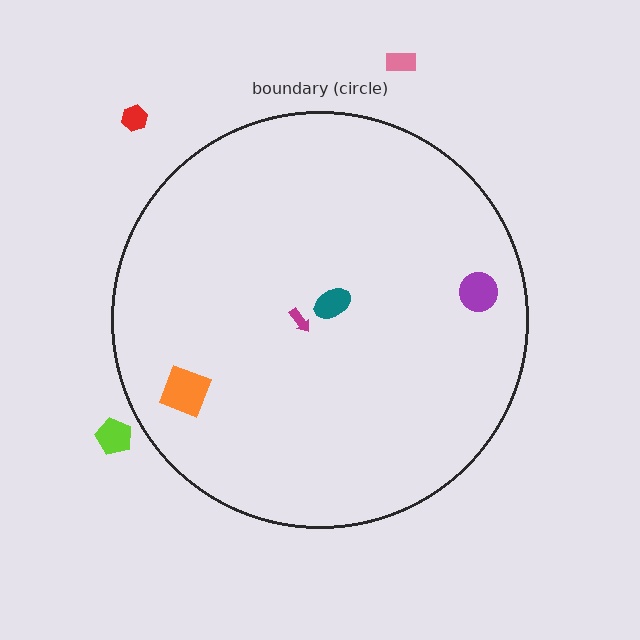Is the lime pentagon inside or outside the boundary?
Outside.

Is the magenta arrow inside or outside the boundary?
Inside.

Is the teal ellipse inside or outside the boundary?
Inside.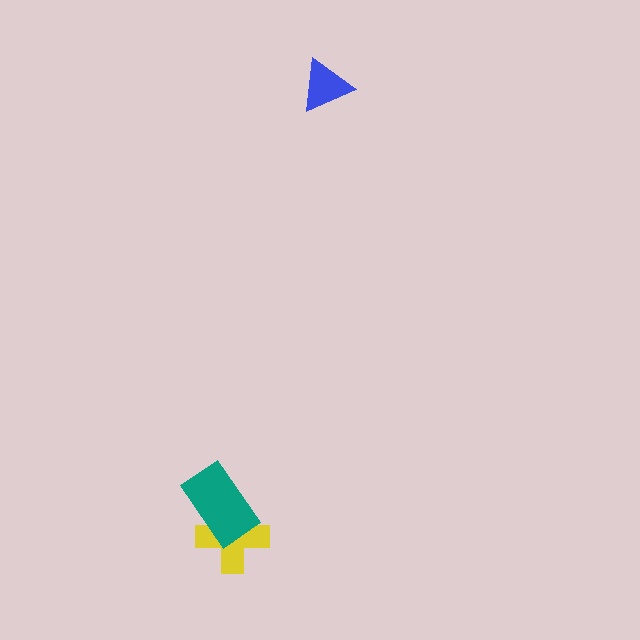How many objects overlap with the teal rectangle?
1 object overlaps with the teal rectangle.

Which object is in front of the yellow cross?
The teal rectangle is in front of the yellow cross.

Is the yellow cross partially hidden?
Yes, it is partially covered by another shape.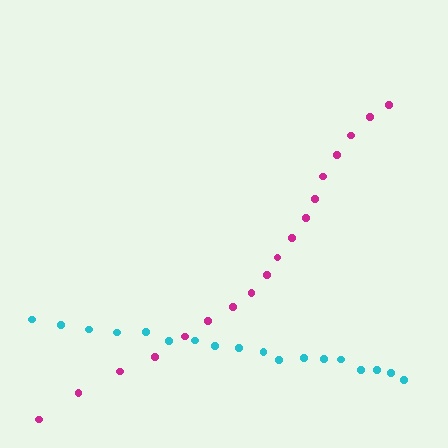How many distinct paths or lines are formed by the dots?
There are 2 distinct paths.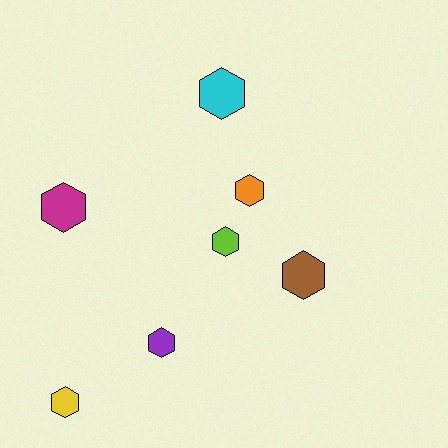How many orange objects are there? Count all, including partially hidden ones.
There is 1 orange object.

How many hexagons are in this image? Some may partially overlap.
There are 7 hexagons.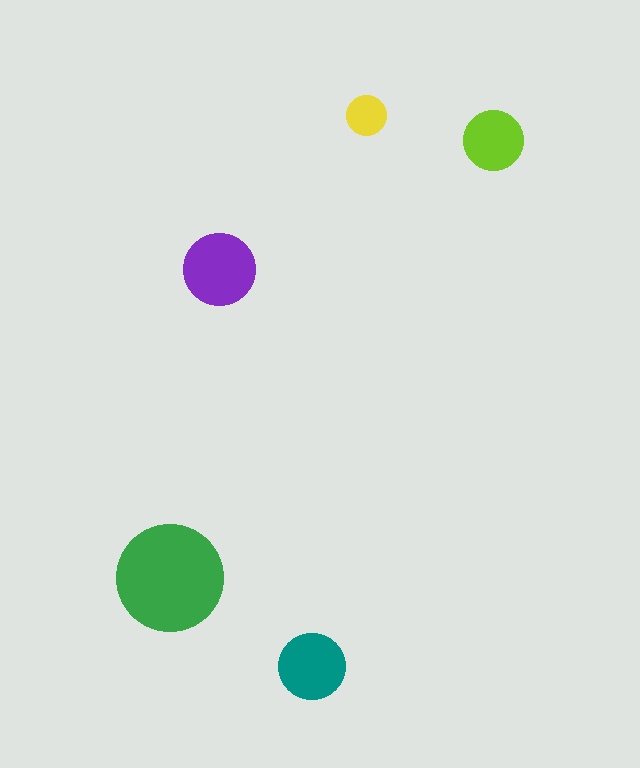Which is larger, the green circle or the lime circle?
The green one.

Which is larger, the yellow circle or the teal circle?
The teal one.